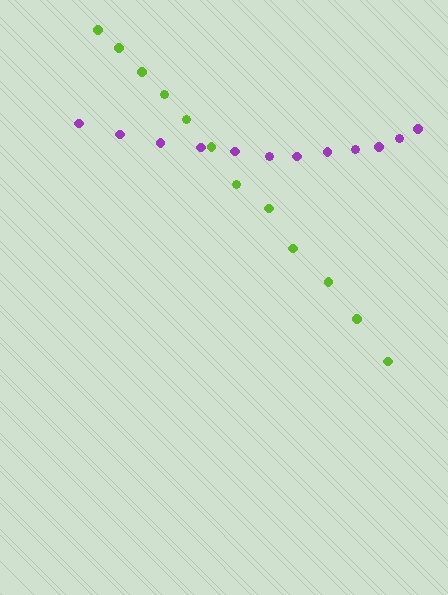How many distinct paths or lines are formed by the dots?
There are 2 distinct paths.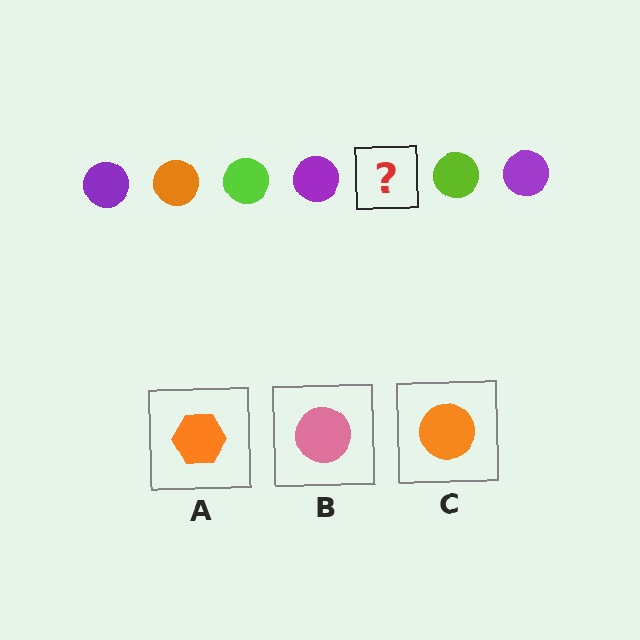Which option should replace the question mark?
Option C.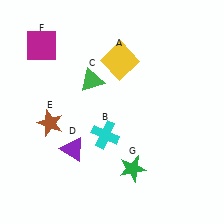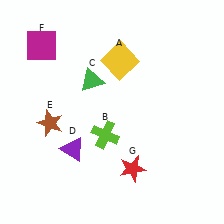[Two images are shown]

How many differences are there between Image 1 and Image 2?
There are 2 differences between the two images.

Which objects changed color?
B changed from cyan to lime. G changed from green to red.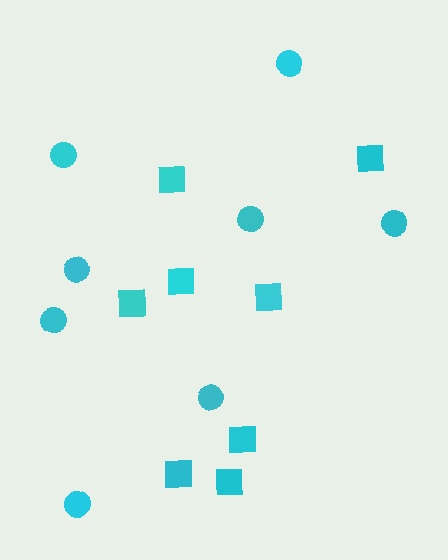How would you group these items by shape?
There are 2 groups: one group of circles (8) and one group of squares (8).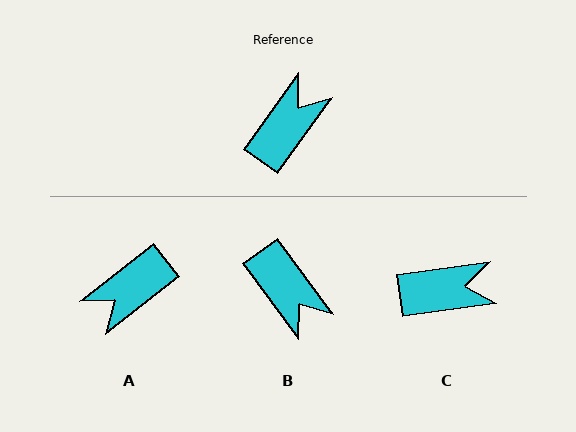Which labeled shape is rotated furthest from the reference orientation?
A, about 164 degrees away.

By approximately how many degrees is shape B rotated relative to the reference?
Approximately 108 degrees clockwise.